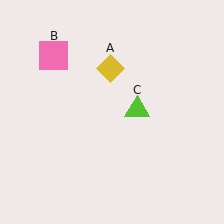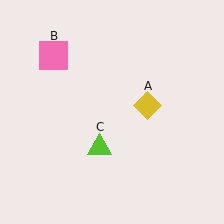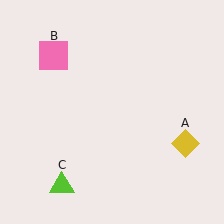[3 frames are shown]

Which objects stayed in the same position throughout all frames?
Pink square (object B) remained stationary.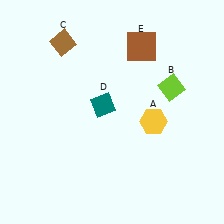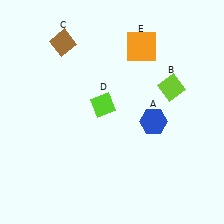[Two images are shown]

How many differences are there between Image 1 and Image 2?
There are 3 differences between the two images.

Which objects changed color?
A changed from yellow to blue. D changed from teal to lime. E changed from brown to orange.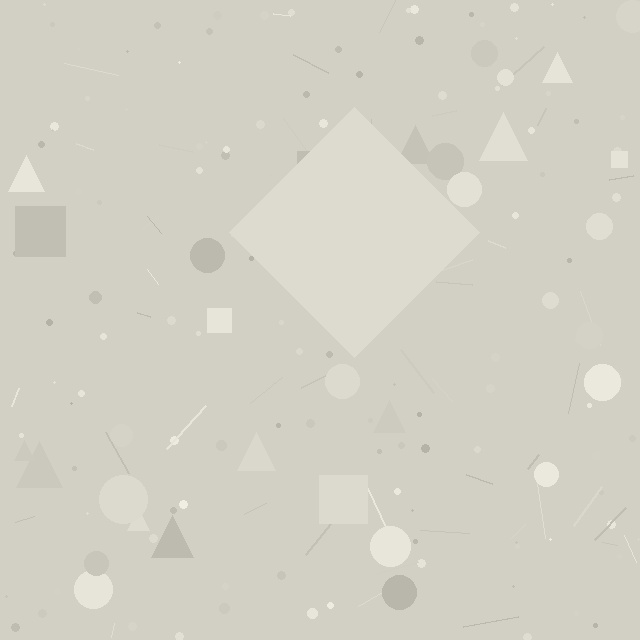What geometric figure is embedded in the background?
A diamond is embedded in the background.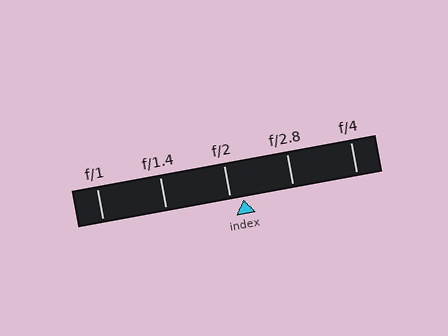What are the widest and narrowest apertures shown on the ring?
The widest aperture shown is f/1 and the narrowest is f/4.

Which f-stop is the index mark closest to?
The index mark is closest to f/2.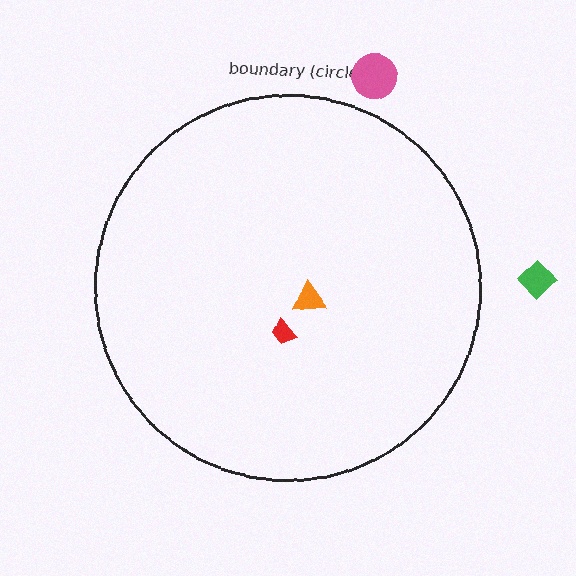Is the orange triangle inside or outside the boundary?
Inside.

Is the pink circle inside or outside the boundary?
Outside.